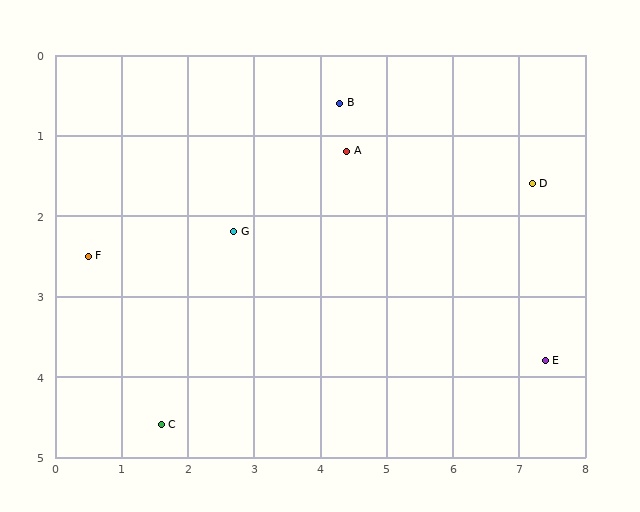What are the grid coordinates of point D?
Point D is at approximately (7.2, 1.6).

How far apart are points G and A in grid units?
Points G and A are about 2.0 grid units apart.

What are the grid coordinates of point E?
Point E is at approximately (7.4, 3.8).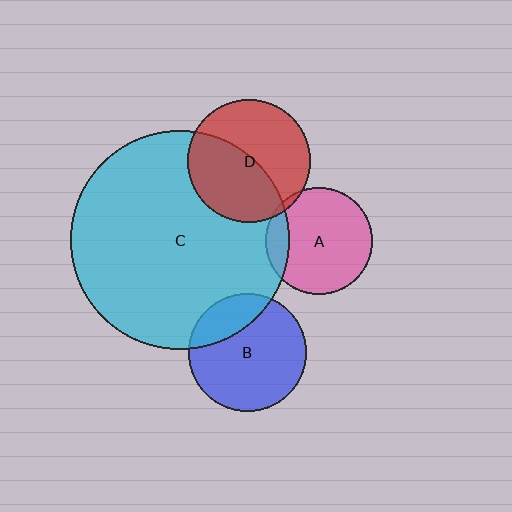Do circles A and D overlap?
Yes.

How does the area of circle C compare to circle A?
Approximately 4.2 times.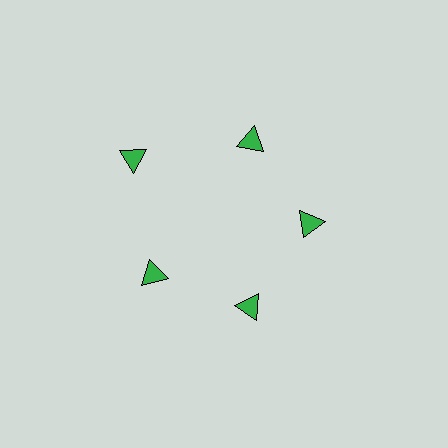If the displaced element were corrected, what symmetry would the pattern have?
It would have 5-fold rotational symmetry — the pattern would map onto itself every 72 degrees.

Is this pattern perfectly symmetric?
No. The 5 green triangles are arranged in a ring, but one element near the 10 o'clock position is pushed outward from the center, breaking the 5-fold rotational symmetry.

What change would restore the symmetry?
The symmetry would be restored by moving it inward, back onto the ring so that all 5 triangles sit at equal angles and equal distance from the center.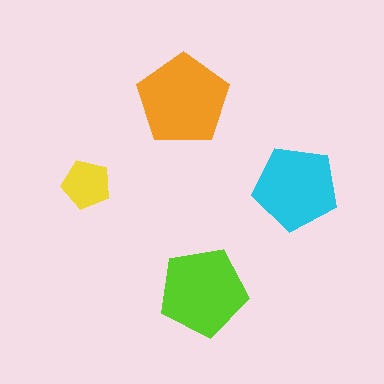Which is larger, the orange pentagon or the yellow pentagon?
The orange one.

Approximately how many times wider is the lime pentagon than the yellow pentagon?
About 2 times wider.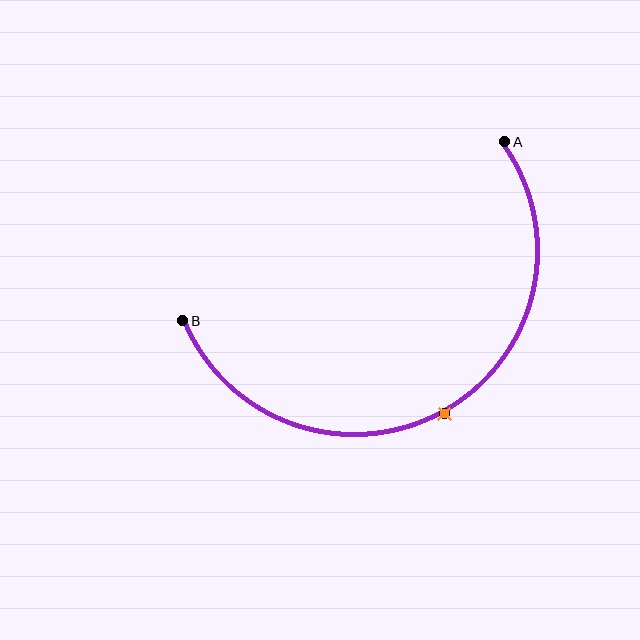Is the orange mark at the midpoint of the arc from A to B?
Yes. The orange mark lies on the arc at equal arc-length from both A and B — it is the arc midpoint.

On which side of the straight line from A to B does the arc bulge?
The arc bulges below the straight line connecting A and B.